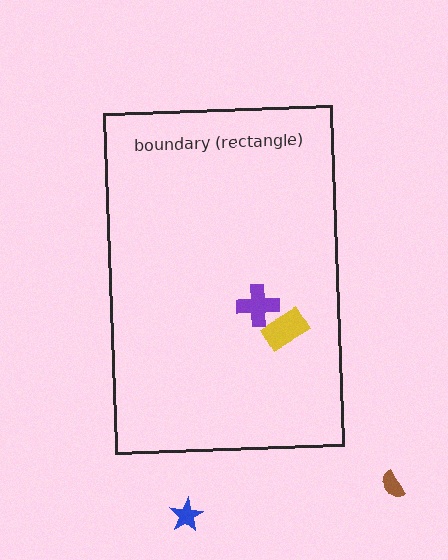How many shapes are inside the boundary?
2 inside, 2 outside.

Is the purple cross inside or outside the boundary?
Inside.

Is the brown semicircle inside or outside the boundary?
Outside.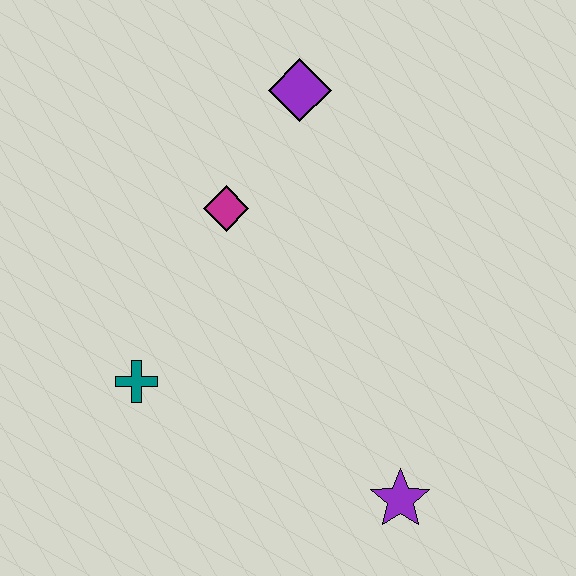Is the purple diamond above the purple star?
Yes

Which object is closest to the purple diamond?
The magenta diamond is closest to the purple diamond.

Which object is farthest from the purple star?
The purple diamond is farthest from the purple star.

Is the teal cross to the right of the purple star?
No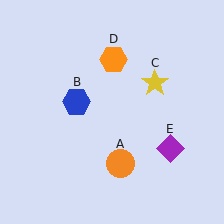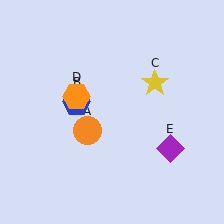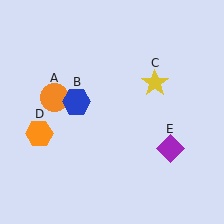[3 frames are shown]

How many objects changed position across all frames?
2 objects changed position: orange circle (object A), orange hexagon (object D).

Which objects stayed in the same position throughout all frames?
Blue hexagon (object B) and yellow star (object C) and purple diamond (object E) remained stationary.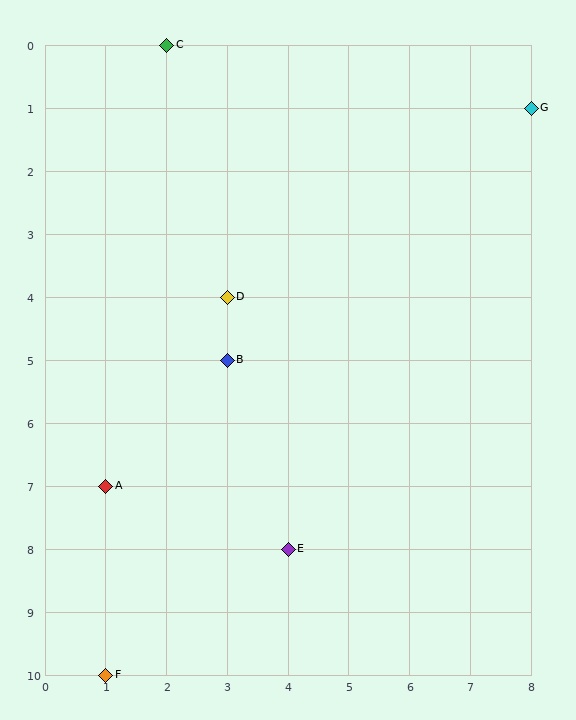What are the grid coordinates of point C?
Point C is at grid coordinates (2, 0).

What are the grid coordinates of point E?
Point E is at grid coordinates (4, 8).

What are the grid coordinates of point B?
Point B is at grid coordinates (3, 5).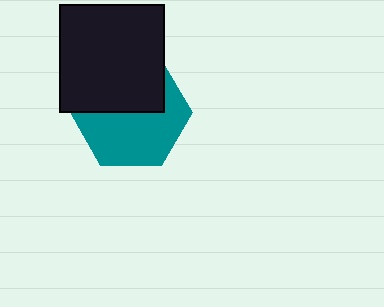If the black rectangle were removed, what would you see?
You would see the complete teal hexagon.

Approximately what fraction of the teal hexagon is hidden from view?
Roughly 44% of the teal hexagon is hidden behind the black rectangle.